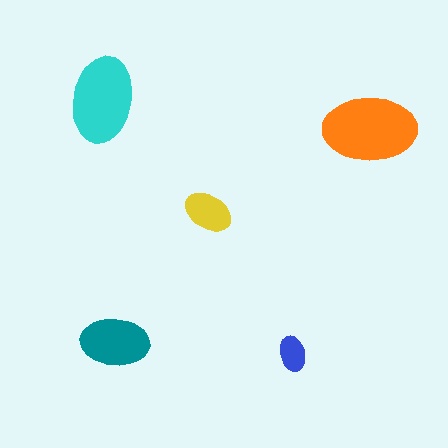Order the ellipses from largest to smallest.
the orange one, the cyan one, the teal one, the yellow one, the blue one.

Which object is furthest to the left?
The cyan ellipse is leftmost.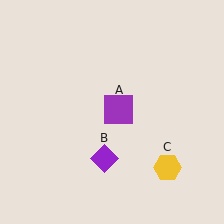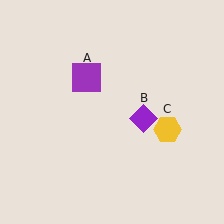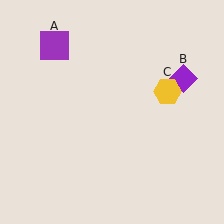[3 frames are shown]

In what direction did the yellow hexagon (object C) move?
The yellow hexagon (object C) moved up.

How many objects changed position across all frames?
3 objects changed position: purple square (object A), purple diamond (object B), yellow hexagon (object C).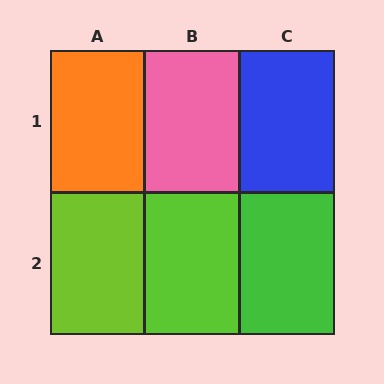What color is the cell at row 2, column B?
Lime.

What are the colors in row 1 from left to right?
Orange, pink, blue.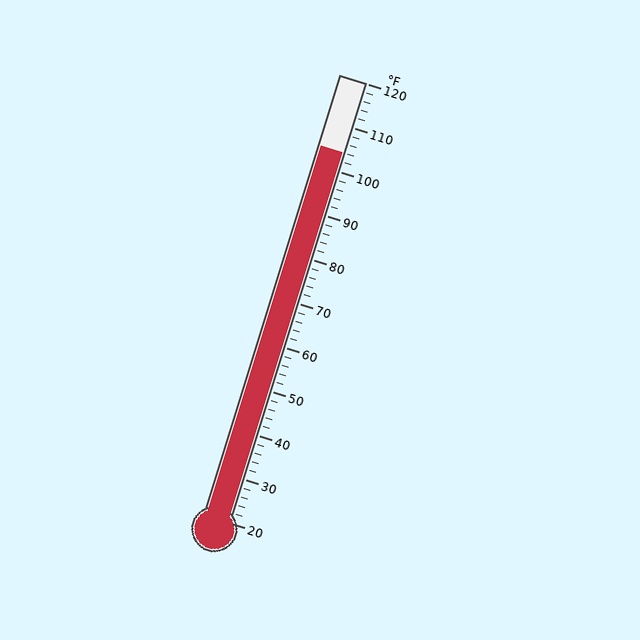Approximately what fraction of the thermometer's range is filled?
The thermometer is filled to approximately 85% of its range.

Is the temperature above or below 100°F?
The temperature is above 100°F.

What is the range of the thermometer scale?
The thermometer scale ranges from 20°F to 120°F.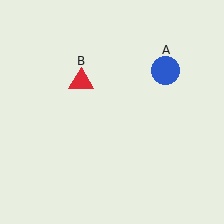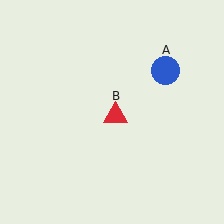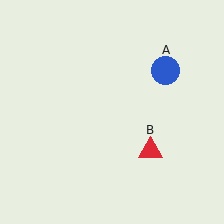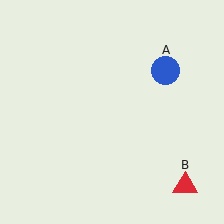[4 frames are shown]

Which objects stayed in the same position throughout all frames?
Blue circle (object A) remained stationary.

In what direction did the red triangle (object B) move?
The red triangle (object B) moved down and to the right.